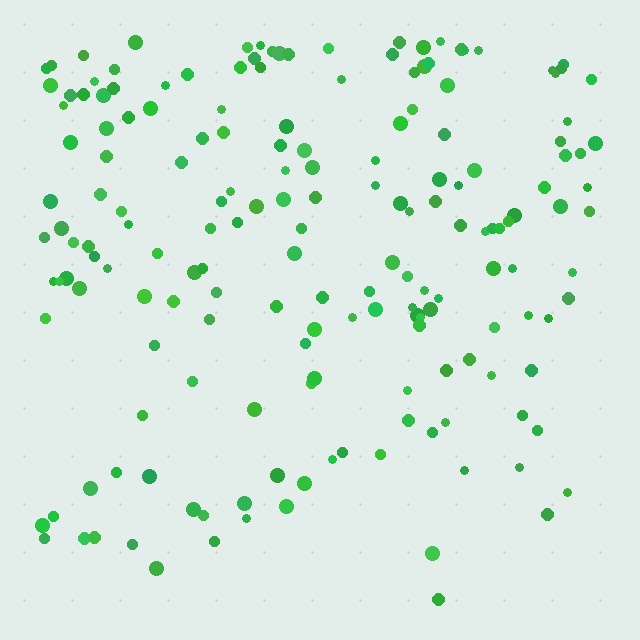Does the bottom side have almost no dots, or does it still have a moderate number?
Still a moderate number, just noticeably fewer than the top.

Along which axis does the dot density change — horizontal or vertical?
Vertical.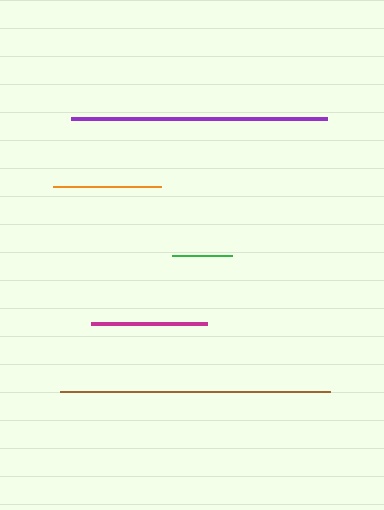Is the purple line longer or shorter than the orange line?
The purple line is longer than the orange line.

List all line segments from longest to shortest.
From longest to shortest: brown, purple, magenta, orange, green.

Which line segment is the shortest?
The green line is the shortest at approximately 60 pixels.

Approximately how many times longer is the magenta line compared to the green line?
The magenta line is approximately 1.9 times the length of the green line.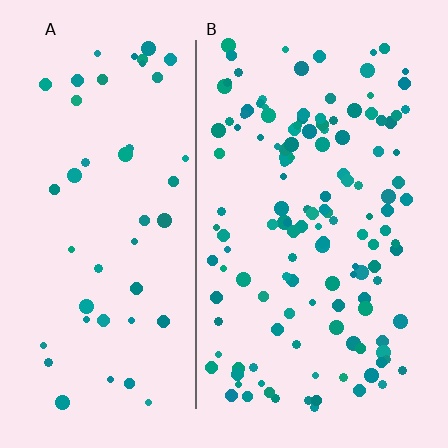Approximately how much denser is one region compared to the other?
Approximately 2.8× — region B over region A.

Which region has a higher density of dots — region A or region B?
B (the right).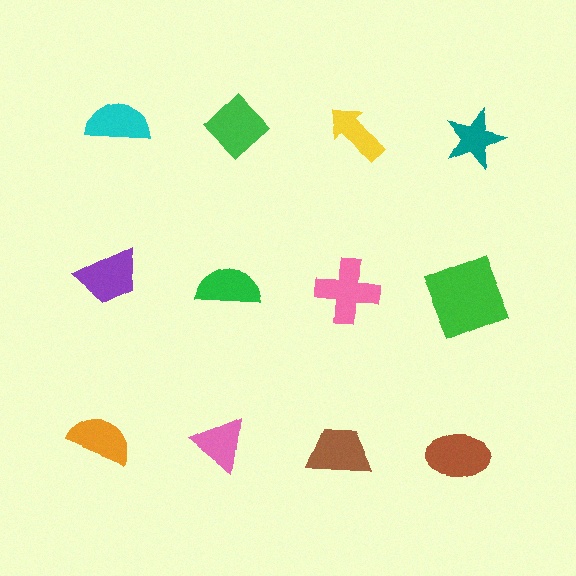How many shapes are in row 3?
4 shapes.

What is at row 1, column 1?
A cyan semicircle.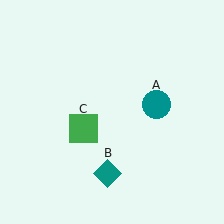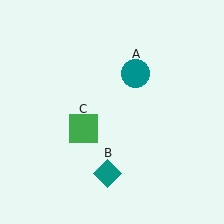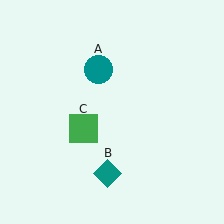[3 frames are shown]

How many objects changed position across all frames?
1 object changed position: teal circle (object A).